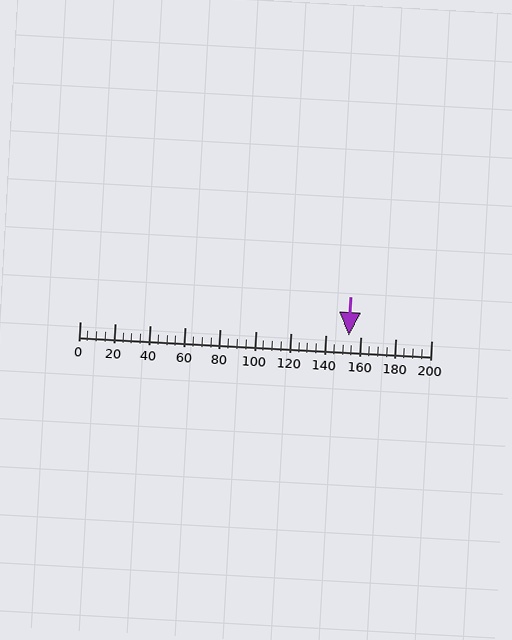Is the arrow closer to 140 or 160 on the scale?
The arrow is closer to 160.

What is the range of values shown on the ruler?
The ruler shows values from 0 to 200.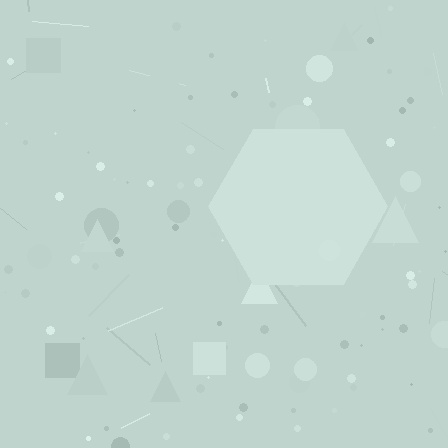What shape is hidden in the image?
A hexagon is hidden in the image.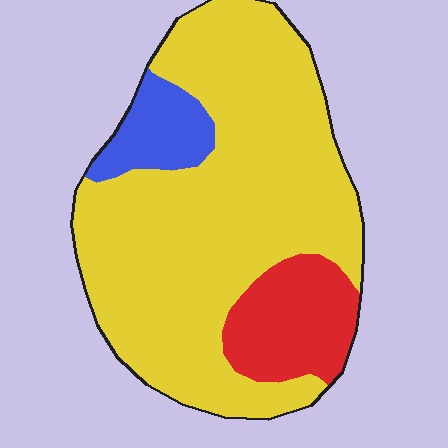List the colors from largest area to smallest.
From largest to smallest: yellow, red, blue.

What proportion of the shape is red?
Red covers roughly 15% of the shape.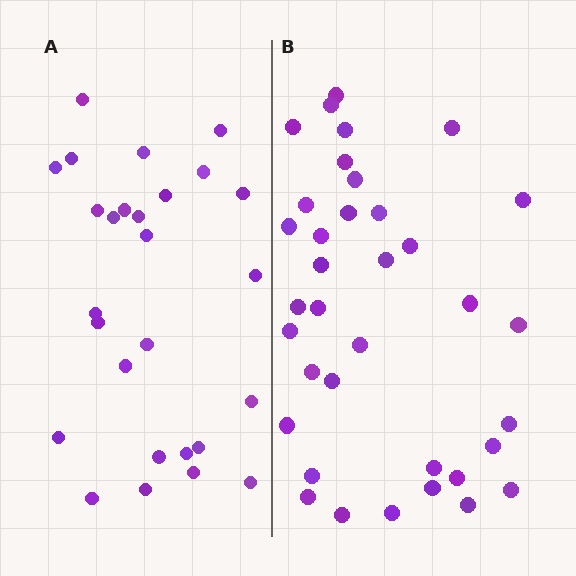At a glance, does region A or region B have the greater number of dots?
Region B (the right region) has more dots.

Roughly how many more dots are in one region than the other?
Region B has roughly 8 or so more dots than region A.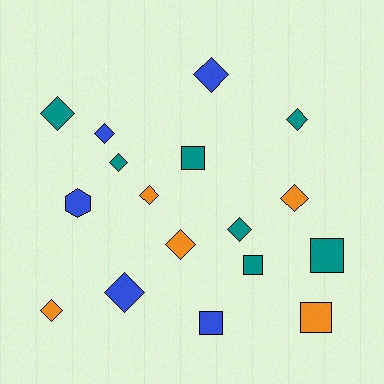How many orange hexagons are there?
There are no orange hexagons.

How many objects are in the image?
There are 17 objects.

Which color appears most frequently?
Teal, with 7 objects.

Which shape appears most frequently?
Diamond, with 11 objects.